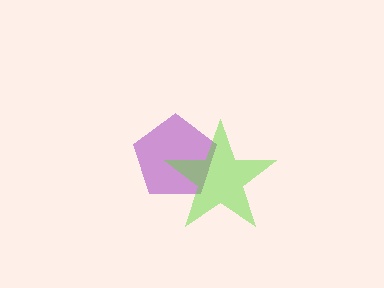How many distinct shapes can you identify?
There are 2 distinct shapes: a purple pentagon, a lime star.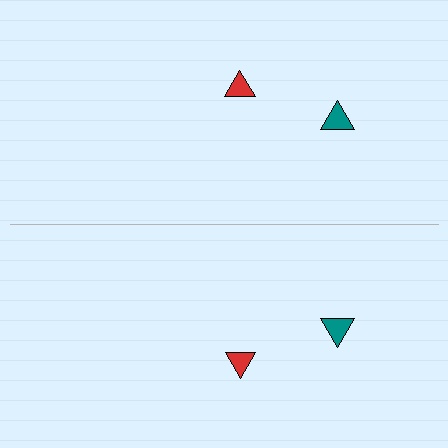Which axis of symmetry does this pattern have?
The pattern has a horizontal axis of symmetry running through the center of the image.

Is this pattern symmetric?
Yes, this pattern has bilateral (reflection) symmetry.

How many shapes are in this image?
There are 4 shapes in this image.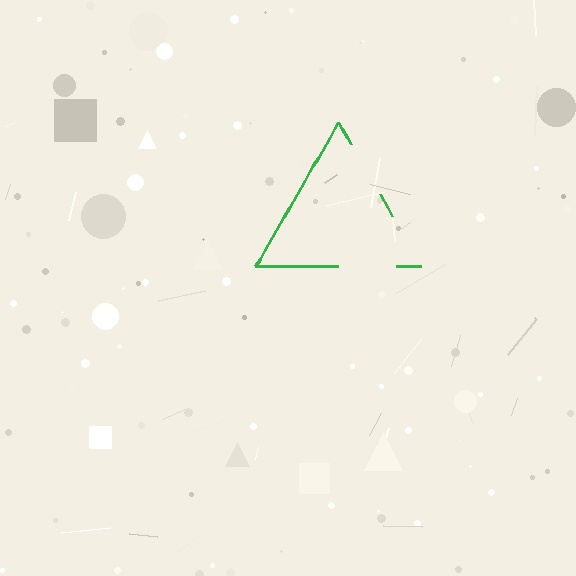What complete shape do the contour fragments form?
The contour fragments form a triangle.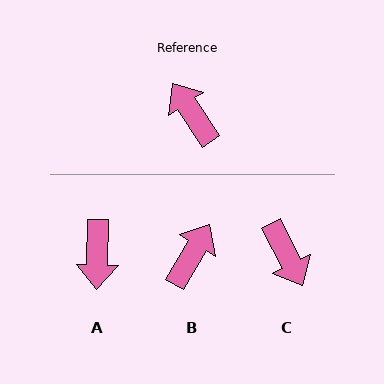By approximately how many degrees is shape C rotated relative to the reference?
Approximately 173 degrees counter-clockwise.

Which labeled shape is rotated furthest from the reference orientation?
C, about 173 degrees away.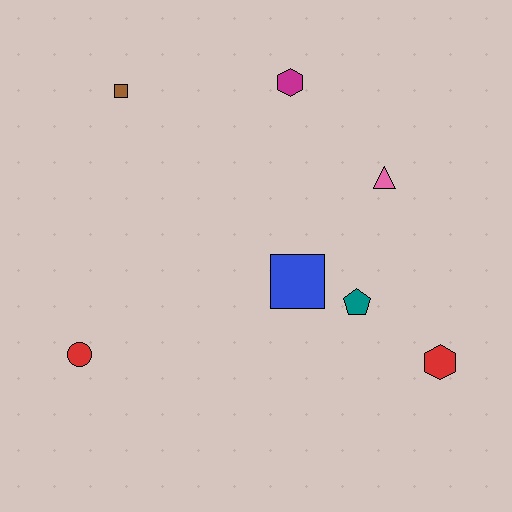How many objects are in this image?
There are 7 objects.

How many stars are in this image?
There are no stars.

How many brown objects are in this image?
There is 1 brown object.